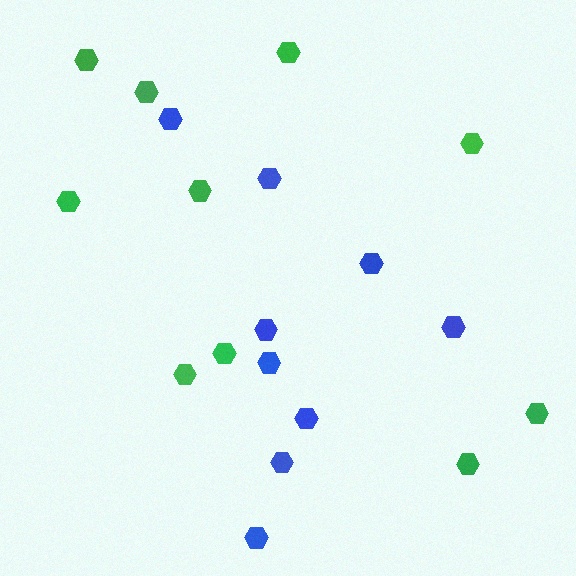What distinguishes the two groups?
There are 2 groups: one group of blue hexagons (9) and one group of green hexagons (10).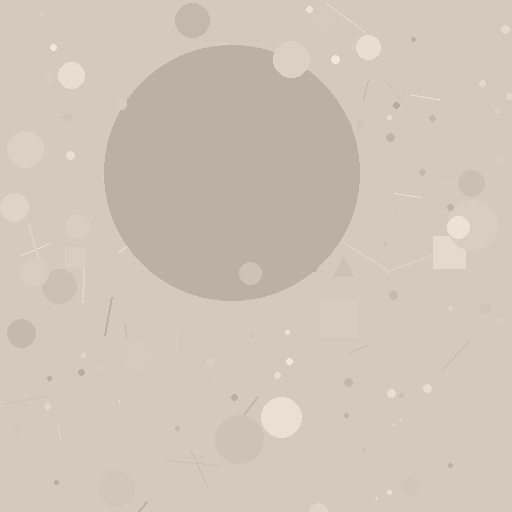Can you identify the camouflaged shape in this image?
The camouflaged shape is a circle.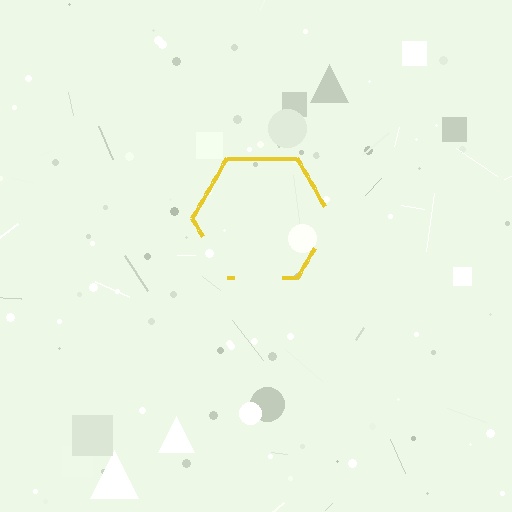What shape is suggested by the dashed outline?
The dashed outline suggests a hexagon.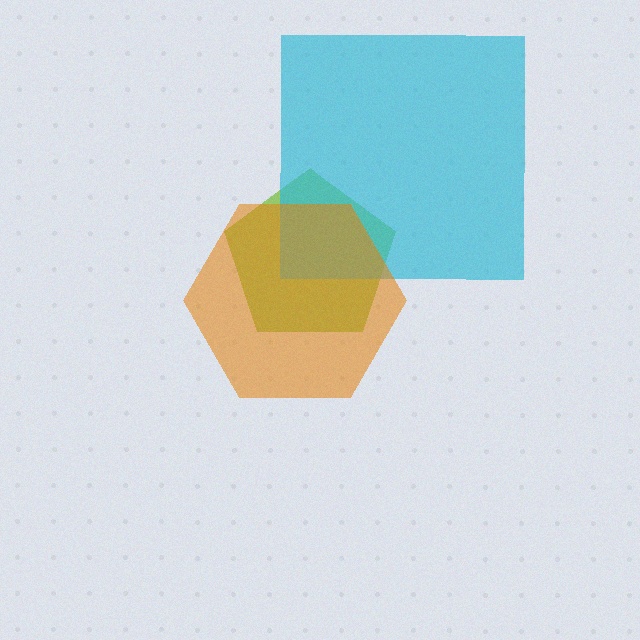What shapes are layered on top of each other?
The layered shapes are: a lime pentagon, a cyan square, an orange hexagon.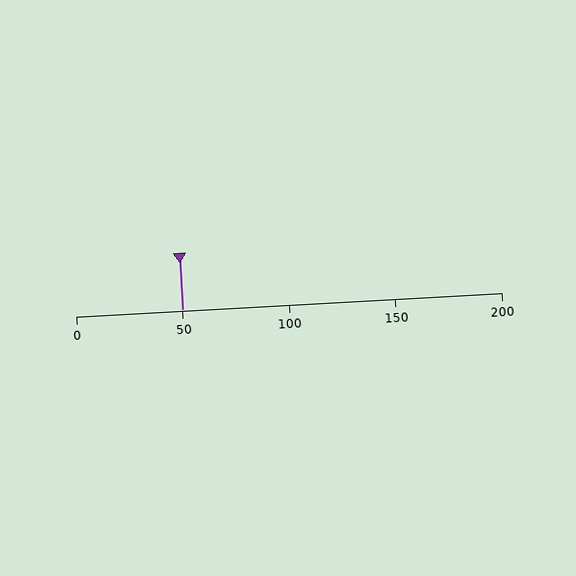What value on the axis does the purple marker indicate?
The marker indicates approximately 50.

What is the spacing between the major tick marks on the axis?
The major ticks are spaced 50 apart.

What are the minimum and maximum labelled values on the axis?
The axis runs from 0 to 200.